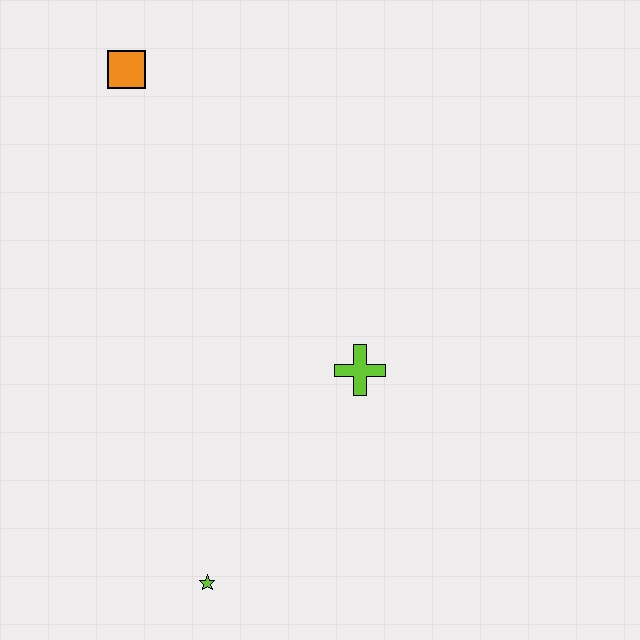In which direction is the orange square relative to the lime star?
The orange square is above the lime star.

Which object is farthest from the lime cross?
The orange square is farthest from the lime cross.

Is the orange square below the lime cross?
No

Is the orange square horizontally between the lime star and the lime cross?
No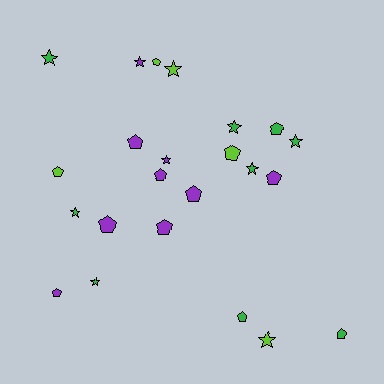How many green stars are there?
There are 6 green stars.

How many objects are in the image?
There are 23 objects.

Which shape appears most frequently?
Pentagon, with 13 objects.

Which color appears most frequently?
Green, with 9 objects.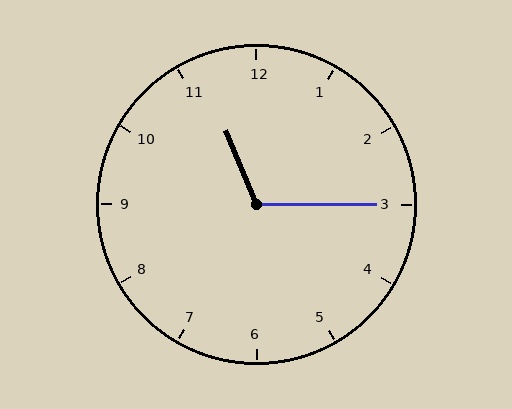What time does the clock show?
11:15.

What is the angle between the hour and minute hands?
Approximately 112 degrees.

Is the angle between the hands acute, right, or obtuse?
It is obtuse.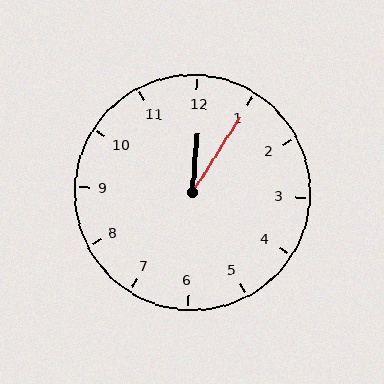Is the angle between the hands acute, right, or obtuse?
It is acute.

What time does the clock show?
12:05.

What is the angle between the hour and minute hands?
Approximately 28 degrees.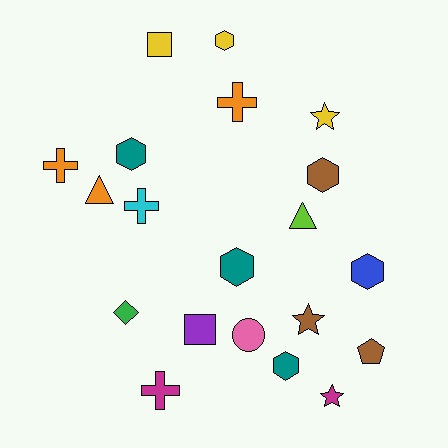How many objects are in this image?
There are 20 objects.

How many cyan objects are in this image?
There is 1 cyan object.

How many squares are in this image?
There are 2 squares.